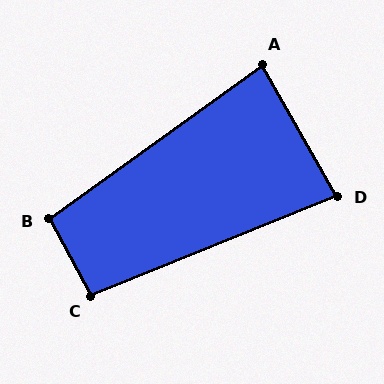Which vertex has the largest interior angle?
B, at approximately 98 degrees.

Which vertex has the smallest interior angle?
D, at approximately 82 degrees.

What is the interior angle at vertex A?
Approximately 84 degrees (acute).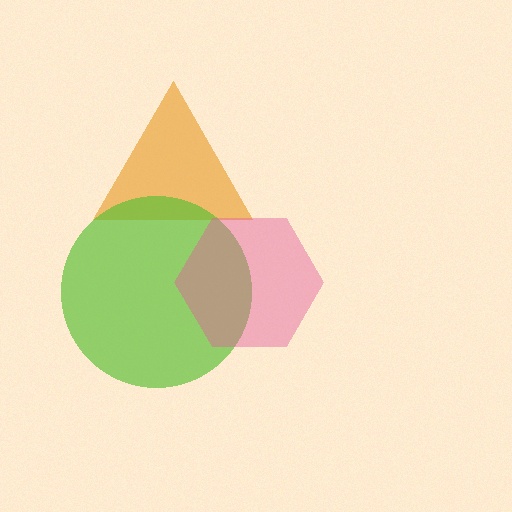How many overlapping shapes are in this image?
There are 3 overlapping shapes in the image.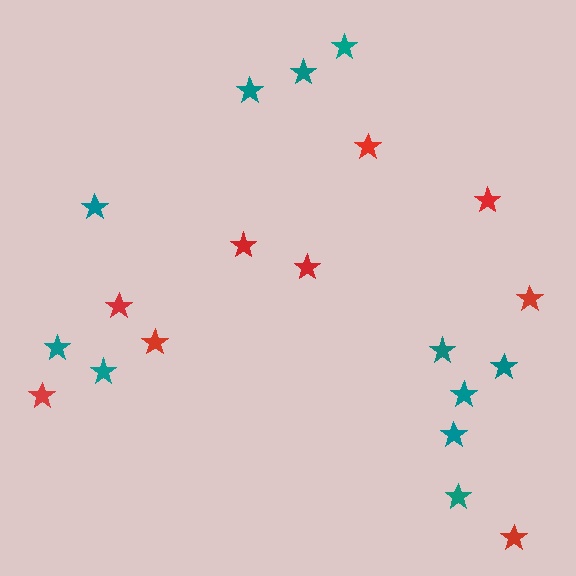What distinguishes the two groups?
There are 2 groups: one group of teal stars (11) and one group of red stars (9).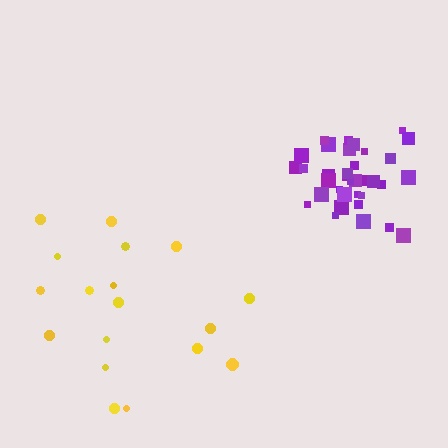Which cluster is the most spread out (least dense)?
Yellow.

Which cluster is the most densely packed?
Purple.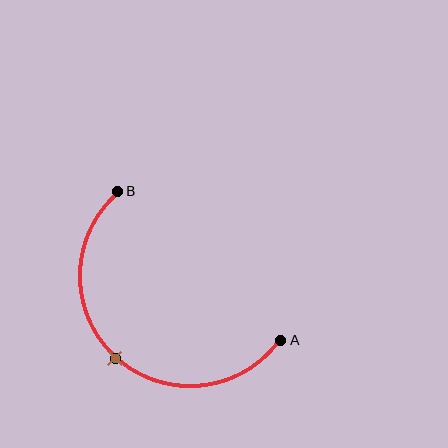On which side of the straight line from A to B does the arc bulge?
The arc bulges below and to the left of the straight line connecting A and B.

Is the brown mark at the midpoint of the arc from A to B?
Yes. The brown mark lies on the arc at equal arc-length from both A and B — it is the arc midpoint.